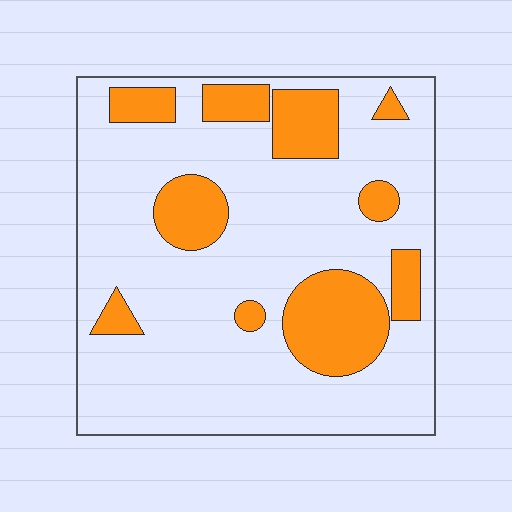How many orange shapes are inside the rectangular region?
10.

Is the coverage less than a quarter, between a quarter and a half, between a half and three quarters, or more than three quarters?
Less than a quarter.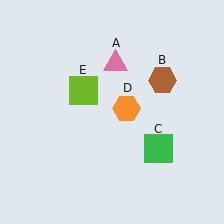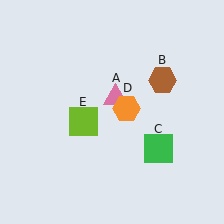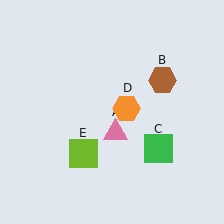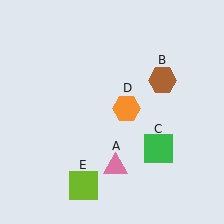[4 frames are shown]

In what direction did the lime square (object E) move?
The lime square (object E) moved down.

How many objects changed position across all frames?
2 objects changed position: pink triangle (object A), lime square (object E).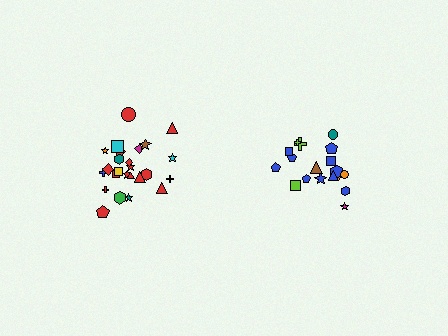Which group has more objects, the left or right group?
The left group.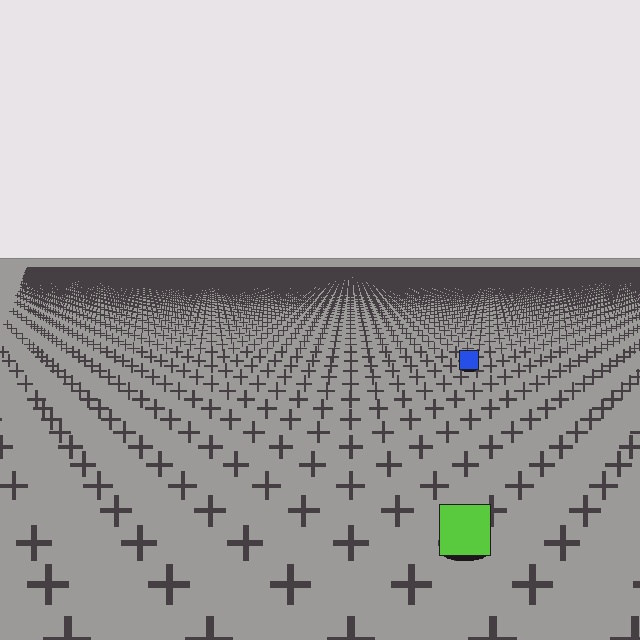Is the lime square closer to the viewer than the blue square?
Yes. The lime square is closer — you can tell from the texture gradient: the ground texture is coarser near it.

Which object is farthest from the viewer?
The blue square is farthest from the viewer. It appears smaller and the ground texture around it is denser.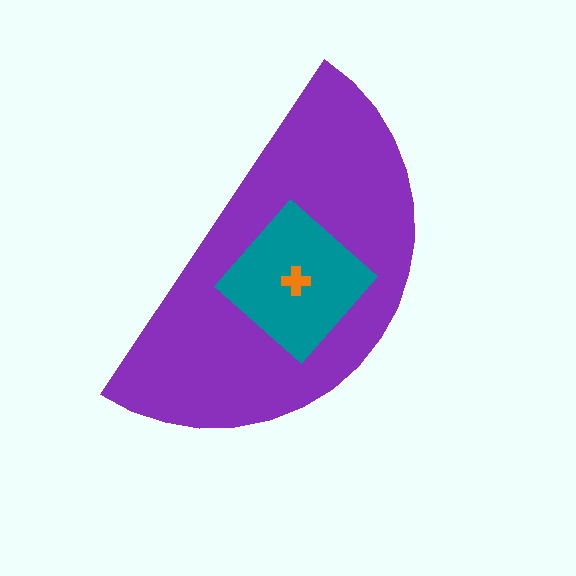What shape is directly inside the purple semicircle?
The teal diamond.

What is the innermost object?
The orange cross.